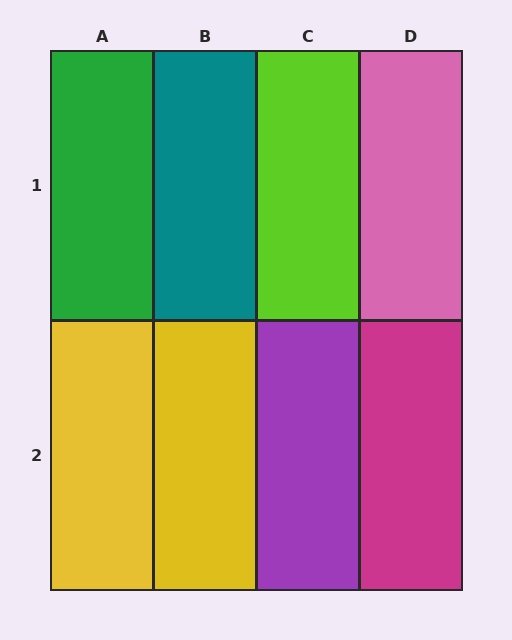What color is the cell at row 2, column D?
Magenta.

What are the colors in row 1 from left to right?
Green, teal, lime, pink.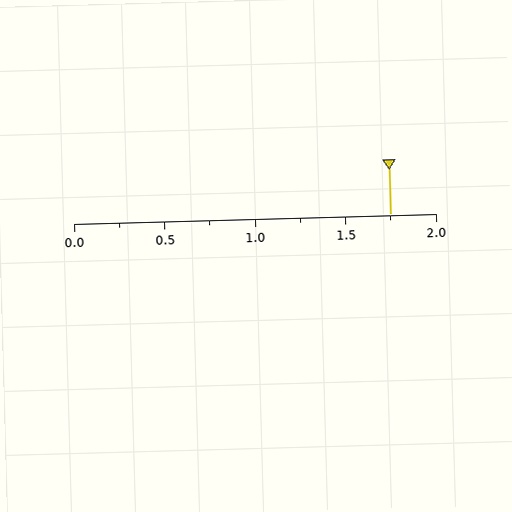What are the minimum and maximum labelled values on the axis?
The axis runs from 0.0 to 2.0.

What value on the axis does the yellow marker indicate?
The marker indicates approximately 1.75.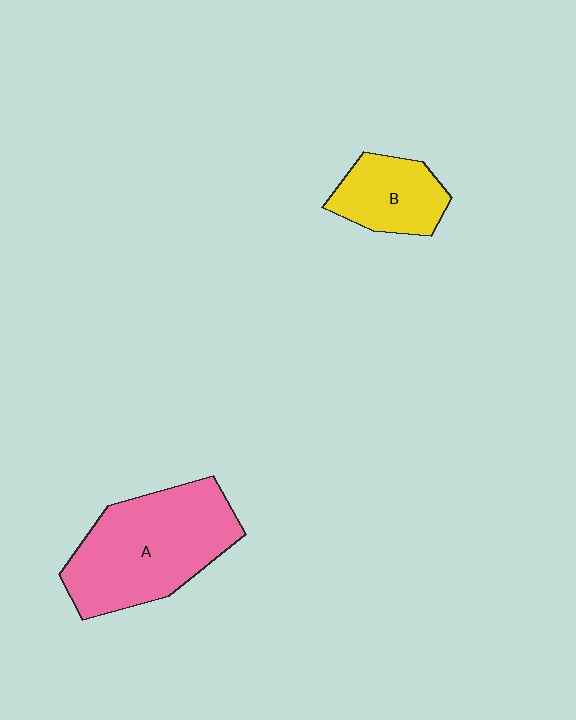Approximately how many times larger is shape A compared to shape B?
Approximately 2.1 times.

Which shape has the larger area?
Shape A (pink).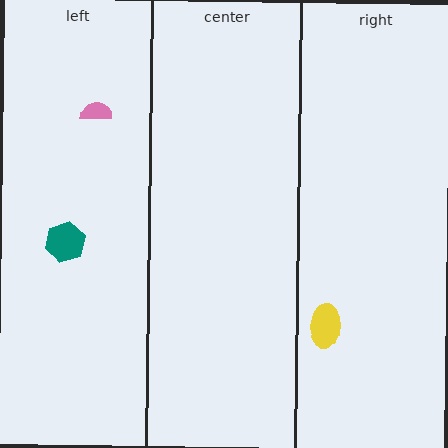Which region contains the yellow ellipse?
The right region.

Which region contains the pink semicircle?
The left region.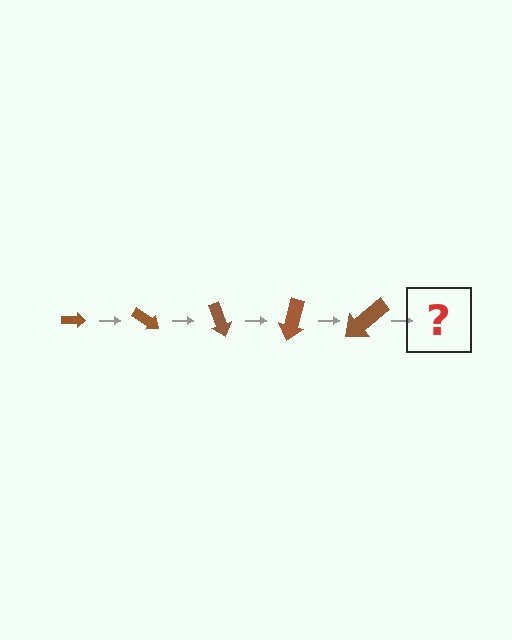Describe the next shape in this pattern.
It should be an arrow, larger than the previous one and rotated 175 degrees from the start.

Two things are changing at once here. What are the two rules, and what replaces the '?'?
The two rules are that the arrow grows larger each step and it rotates 35 degrees each step. The '?' should be an arrow, larger than the previous one and rotated 175 degrees from the start.